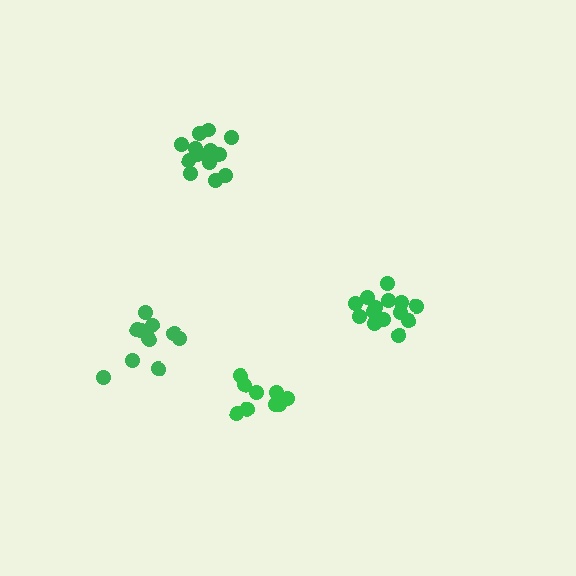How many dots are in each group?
Group 1: 11 dots, Group 2: 14 dots, Group 3: 9 dots, Group 4: 14 dots (48 total).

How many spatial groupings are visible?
There are 4 spatial groupings.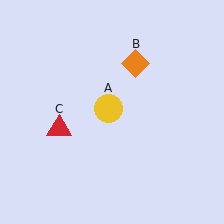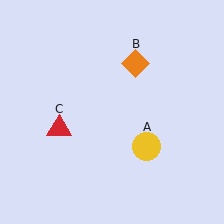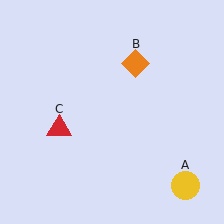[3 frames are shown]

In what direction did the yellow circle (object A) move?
The yellow circle (object A) moved down and to the right.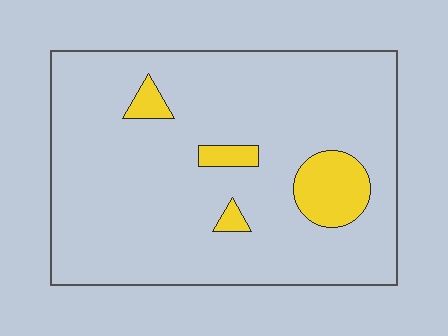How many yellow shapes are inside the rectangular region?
4.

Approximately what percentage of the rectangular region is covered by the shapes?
Approximately 10%.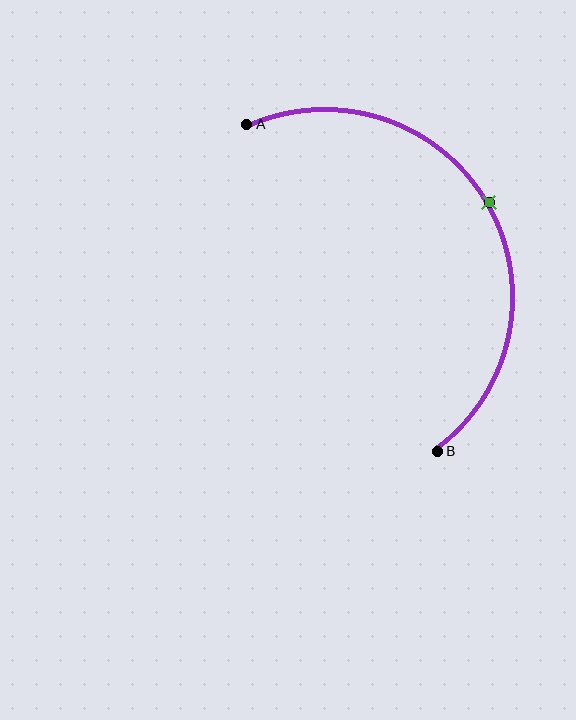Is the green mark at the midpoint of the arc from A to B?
Yes. The green mark lies on the arc at equal arc-length from both A and B — it is the arc midpoint.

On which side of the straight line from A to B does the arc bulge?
The arc bulges to the right of the straight line connecting A and B.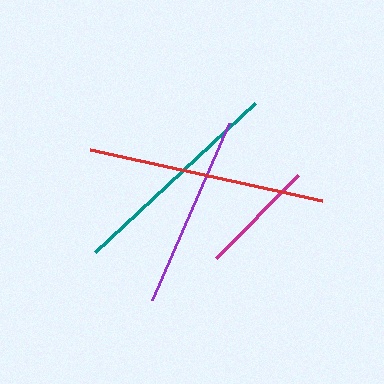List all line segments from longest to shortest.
From longest to shortest: red, teal, purple, magenta.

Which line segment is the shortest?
The magenta line is the shortest at approximately 116 pixels.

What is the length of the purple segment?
The purple segment is approximately 193 pixels long.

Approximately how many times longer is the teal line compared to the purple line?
The teal line is approximately 1.1 times the length of the purple line.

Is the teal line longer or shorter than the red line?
The red line is longer than the teal line.